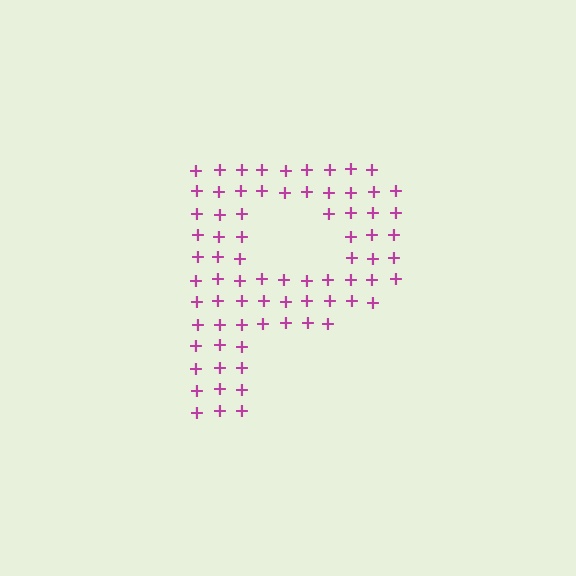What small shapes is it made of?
It is made of small plus signs.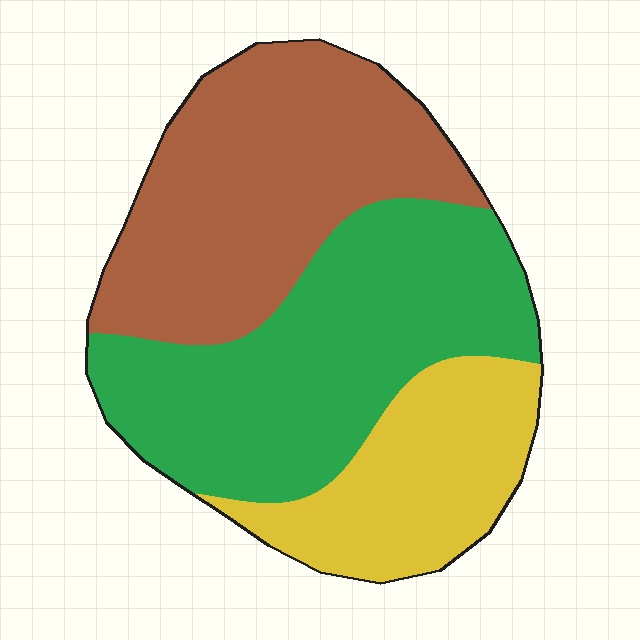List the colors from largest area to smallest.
From largest to smallest: green, brown, yellow.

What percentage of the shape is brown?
Brown takes up between a quarter and a half of the shape.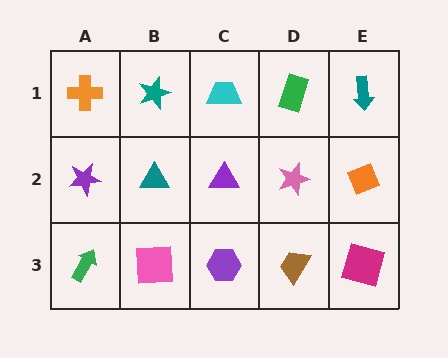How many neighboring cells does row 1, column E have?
2.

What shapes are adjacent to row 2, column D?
A green rectangle (row 1, column D), a brown trapezoid (row 3, column D), a purple triangle (row 2, column C), an orange diamond (row 2, column E).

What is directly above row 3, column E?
An orange diamond.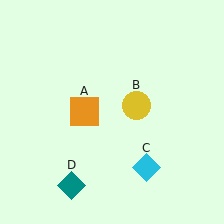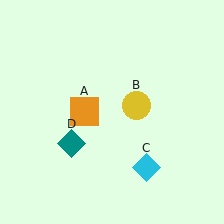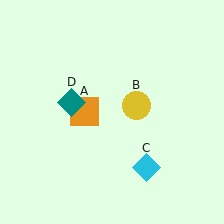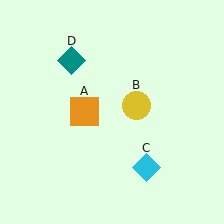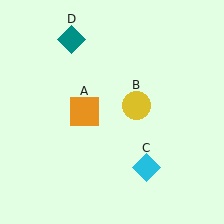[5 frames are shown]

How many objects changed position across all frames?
1 object changed position: teal diamond (object D).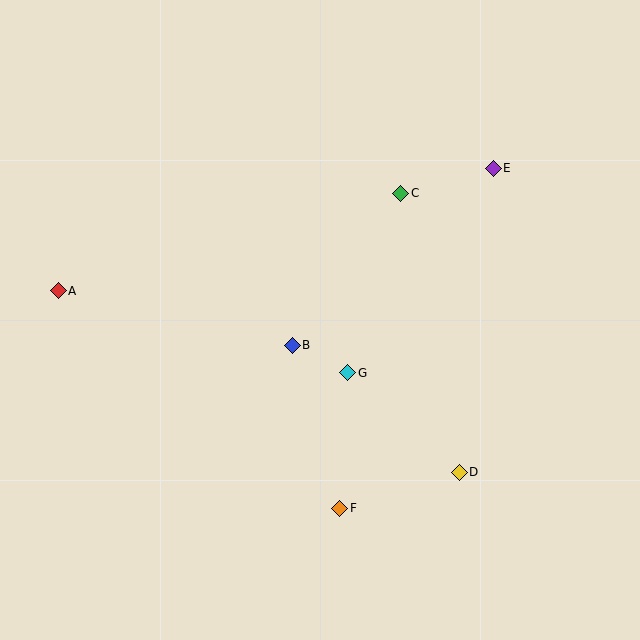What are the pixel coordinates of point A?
Point A is at (58, 291).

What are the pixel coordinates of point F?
Point F is at (340, 508).